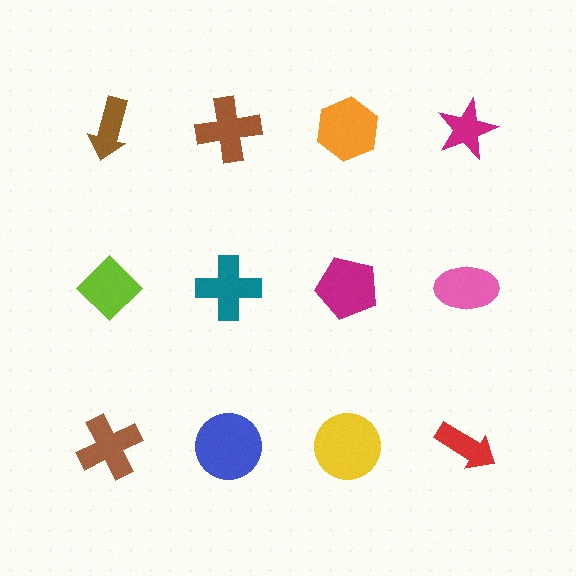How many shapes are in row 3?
4 shapes.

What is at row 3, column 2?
A blue circle.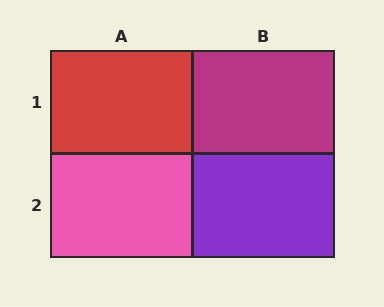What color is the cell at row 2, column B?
Purple.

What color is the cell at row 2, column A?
Pink.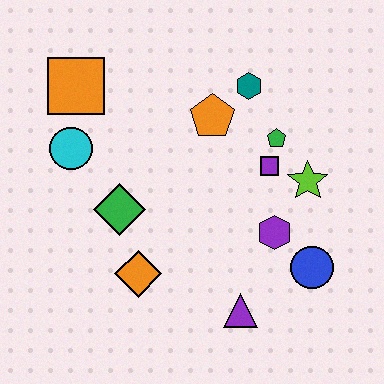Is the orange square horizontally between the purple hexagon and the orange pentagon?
No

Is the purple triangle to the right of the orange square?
Yes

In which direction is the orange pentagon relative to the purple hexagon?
The orange pentagon is above the purple hexagon.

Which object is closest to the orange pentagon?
The teal hexagon is closest to the orange pentagon.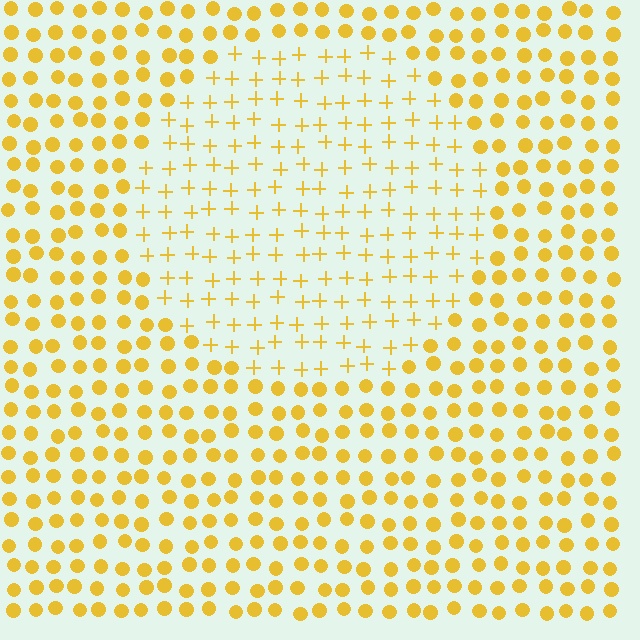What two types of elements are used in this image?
The image uses plus signs inside the circle region and circles outside it.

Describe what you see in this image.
The image is filled with small yellow elements arranged in a uniform grid. A circle-shaped region contains plus signs, while the surrounding area contains circles. The boundary is defined purely by the change in element shape.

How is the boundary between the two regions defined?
The boundary is defined by a change in element shape: plus signs inside vs. circles outside. All elements share the same color and spacing.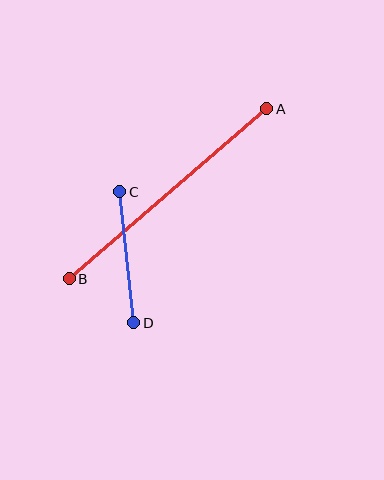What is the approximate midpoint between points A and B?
The midpoint is at approximately (168, 194) pixels.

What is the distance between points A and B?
The distance is approximately 260 pixels.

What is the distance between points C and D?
The distance is approximately 132 pixels.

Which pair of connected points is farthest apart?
Points A and B are farthest apart.